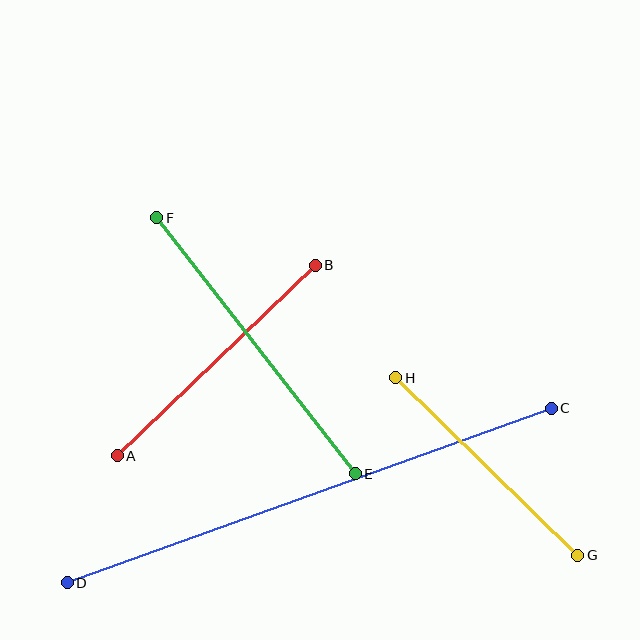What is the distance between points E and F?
The distance is approximately 324 pixels.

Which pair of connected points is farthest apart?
Points C and D are farthest apart.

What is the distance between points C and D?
The distance is approximately 515 pixels.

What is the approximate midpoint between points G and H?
The midpoint is at approximately (487, 466) pixels.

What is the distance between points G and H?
The distance is approximately 254 pixels.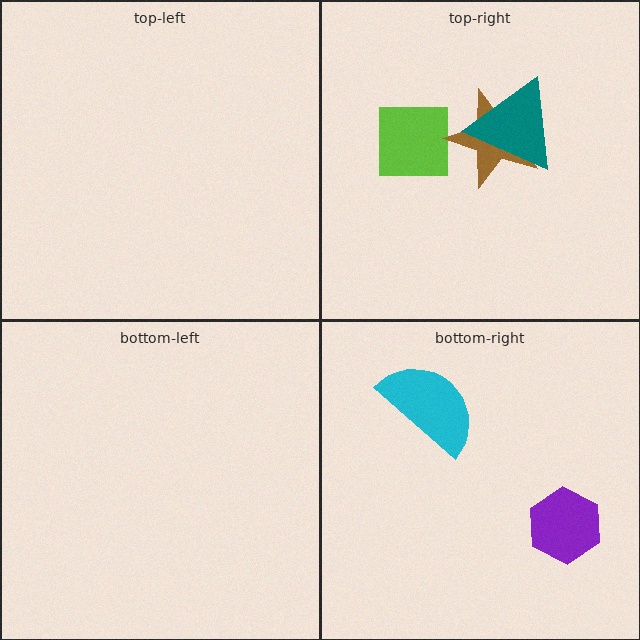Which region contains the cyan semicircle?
The bottom-right region.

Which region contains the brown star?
The top-right region.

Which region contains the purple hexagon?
The bottom-right region.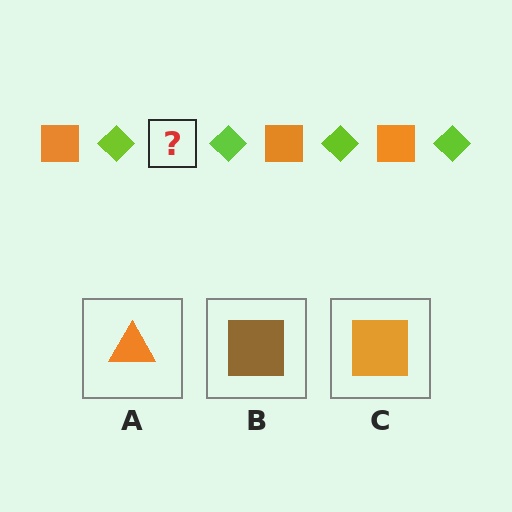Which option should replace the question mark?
Option C.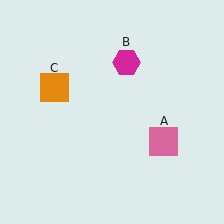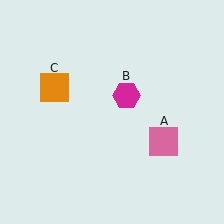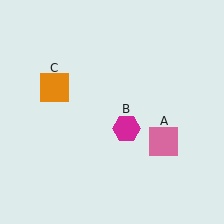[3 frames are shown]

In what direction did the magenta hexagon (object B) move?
The magenta hexagon (object B) moved down.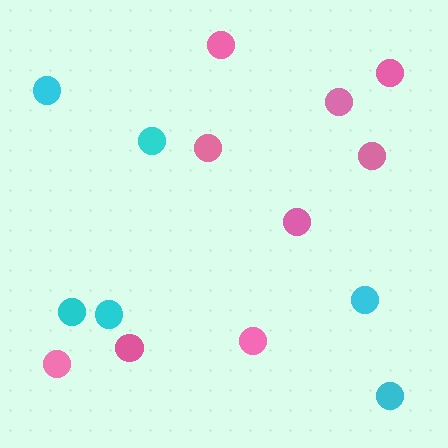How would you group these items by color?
There are 2 groups: one group of cyan circles (6) and one group of pink circles (9).